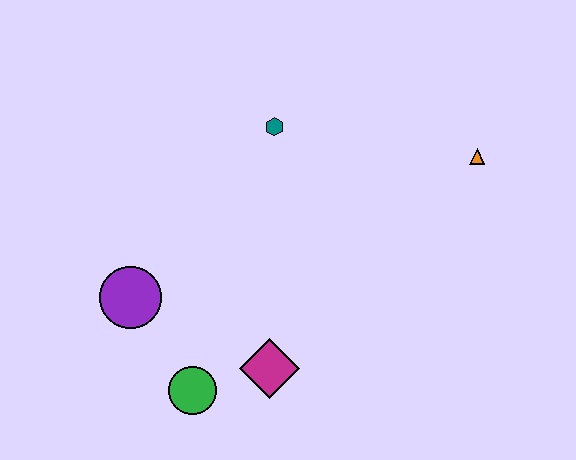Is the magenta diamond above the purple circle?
No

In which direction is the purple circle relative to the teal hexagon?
The purple circle is below the teal hexagon.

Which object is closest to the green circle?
The magenta diamond is closest to the green circle.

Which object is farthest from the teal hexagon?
The green circle is farthest from the teal hexagon.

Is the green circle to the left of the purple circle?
No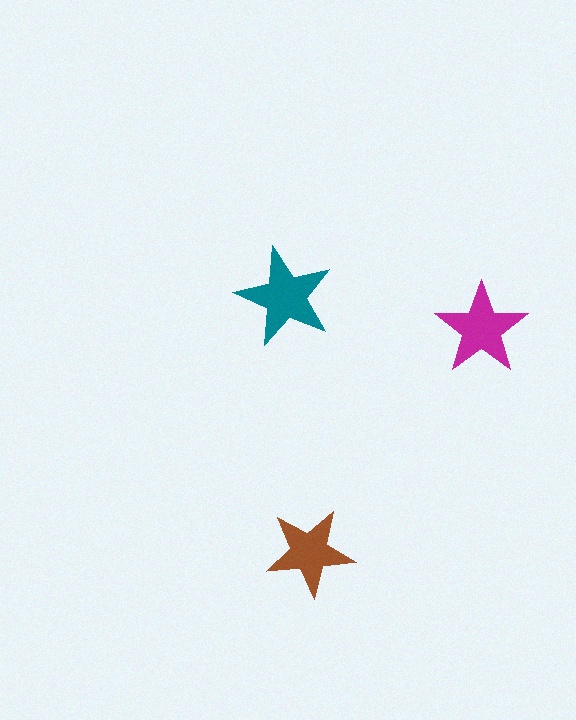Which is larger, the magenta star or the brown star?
The magenta one.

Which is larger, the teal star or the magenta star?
The teal one.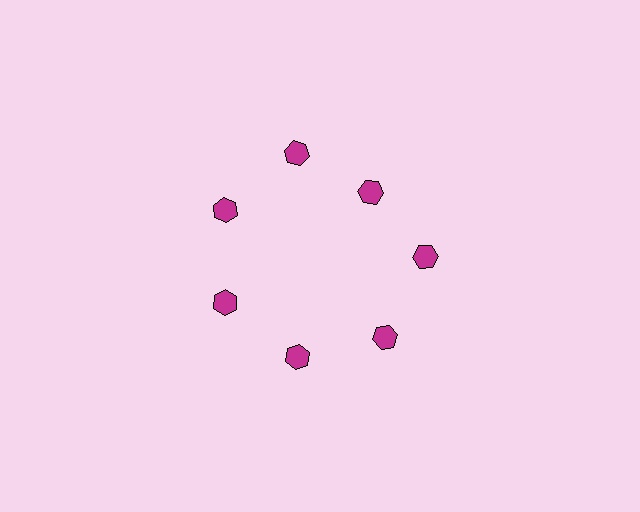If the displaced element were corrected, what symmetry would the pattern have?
It would have 7-fold rotational symmetry — the pattern would map onto itself every 51 degrees.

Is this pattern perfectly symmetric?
No. The 7 magenta hexagons are arranged in a ring, but one element near the 1 o'clock position is pulled inward toward the center, breaking the 7-fold rotational symmetry.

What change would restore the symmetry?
The symmetry would be restored by moving it outward, back onto the ring so that all 7 hexagons sit at equal angles and equal distance from the center.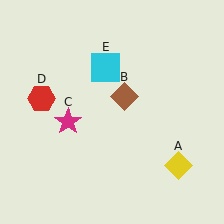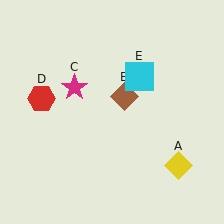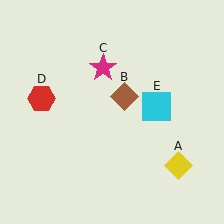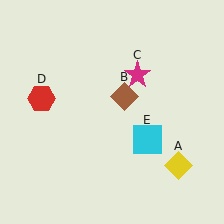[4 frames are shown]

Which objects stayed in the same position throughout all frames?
Yellow diamond (object A) and brown diamond (object B) and red hexagon (object D) remained stationary.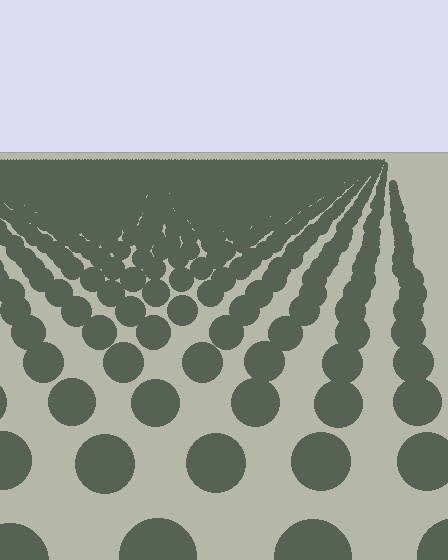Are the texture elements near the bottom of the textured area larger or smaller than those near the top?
Larger. Near the bottom, elements are closer to the viewer and appear at a bigger on-screen size.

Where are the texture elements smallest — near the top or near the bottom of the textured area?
Near the top.